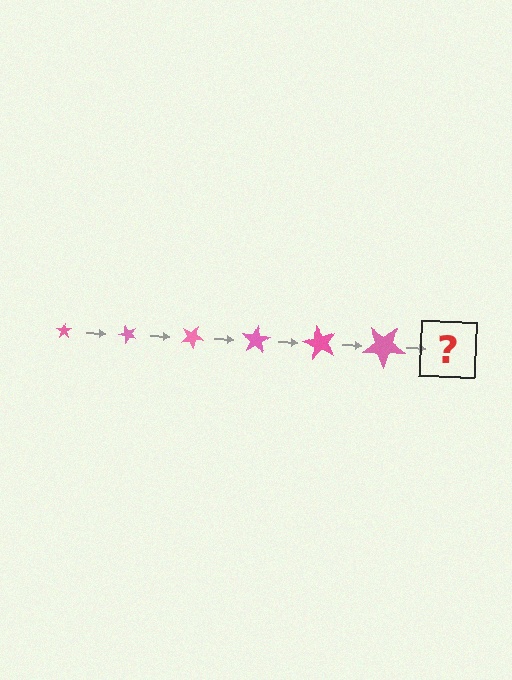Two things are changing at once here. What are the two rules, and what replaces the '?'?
The two rules are that the star grows larger each step and it rotates 50 degrees each step. The '?' should be a star, larger than the previous one and rotated 300 degrees from the start.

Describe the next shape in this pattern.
It should be a star, larger than the previous one and rotated 300 degrees from the start.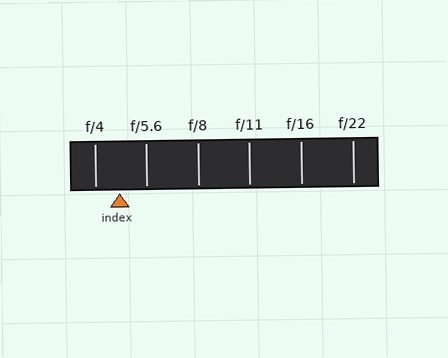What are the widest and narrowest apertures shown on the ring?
The widest aperture shown is f/4 and the narrowest is f/22.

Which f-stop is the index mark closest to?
The index mark is closest to f/4.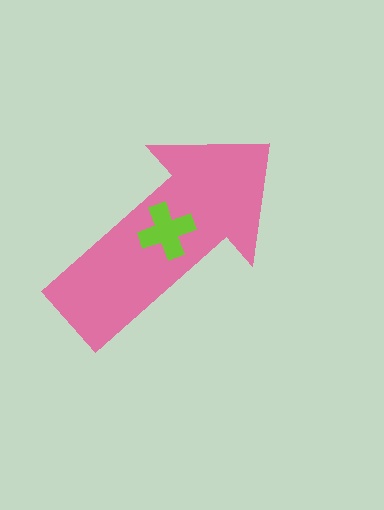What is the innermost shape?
The lime cross.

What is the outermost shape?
The pink arrow.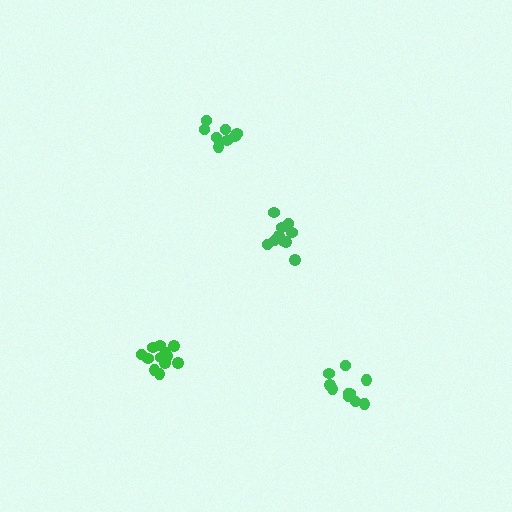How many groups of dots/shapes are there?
There are 4 groups.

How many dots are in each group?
Group 1: 13 dots, Group 2: 11 dots, Group 3: 11 dots, Group 4: 8 dots (43 total).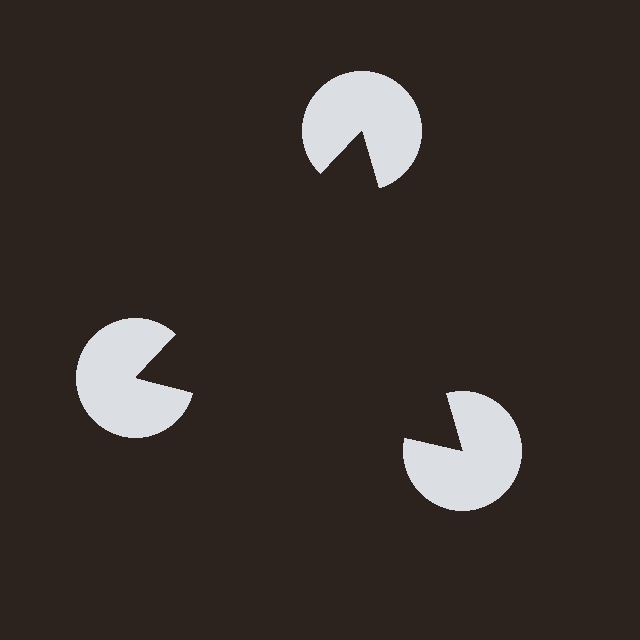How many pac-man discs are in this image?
There are 3 — one at each vertex of the illusory triangle.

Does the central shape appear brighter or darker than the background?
It typically appears slightly darker than the background, even though no actual brightness change is drawn.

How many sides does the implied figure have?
3 sides.